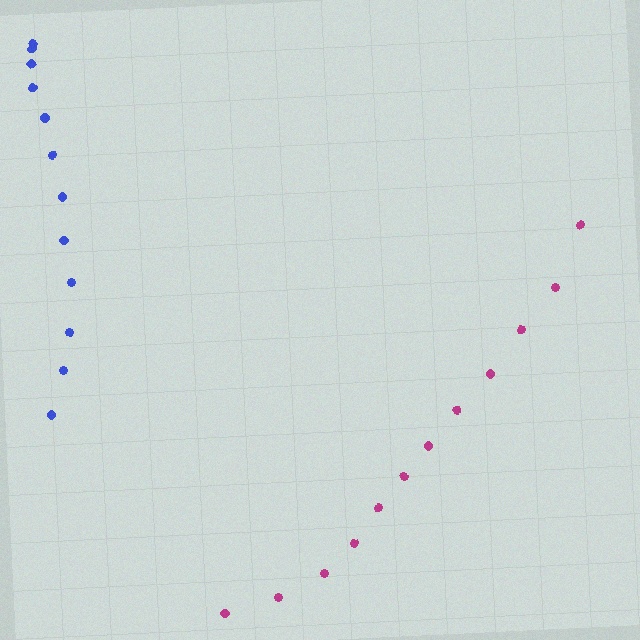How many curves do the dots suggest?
There are 2 distinct paths.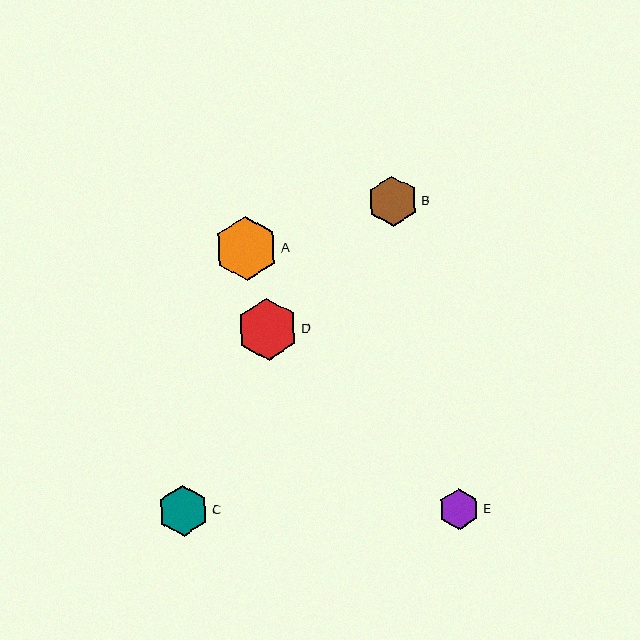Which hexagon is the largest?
Hexagon A is the largest with a size of approximately 64 pixels.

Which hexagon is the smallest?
Hexagon E is the smallest with a size of approximately 41 pixels.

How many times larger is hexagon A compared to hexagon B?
Hexagon A is approximately 1.3 times the size of hexagon B.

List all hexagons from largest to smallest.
From largest to smallest: A, D, C, B, E.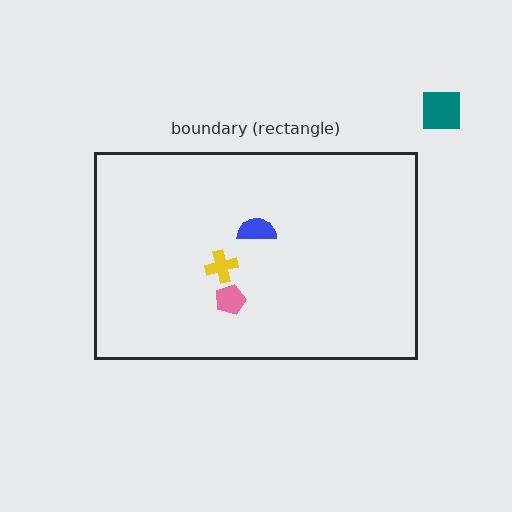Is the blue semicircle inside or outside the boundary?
Inside.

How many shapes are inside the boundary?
3 inside, 1 outside.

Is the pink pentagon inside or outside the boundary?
Inside.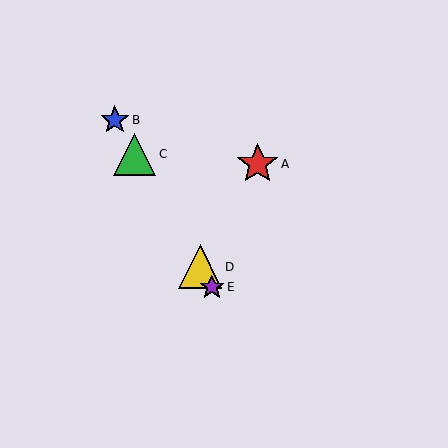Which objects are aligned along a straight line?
Objects B, C, D, E are aligned along a straight line.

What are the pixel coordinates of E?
Object E is at (212, 287).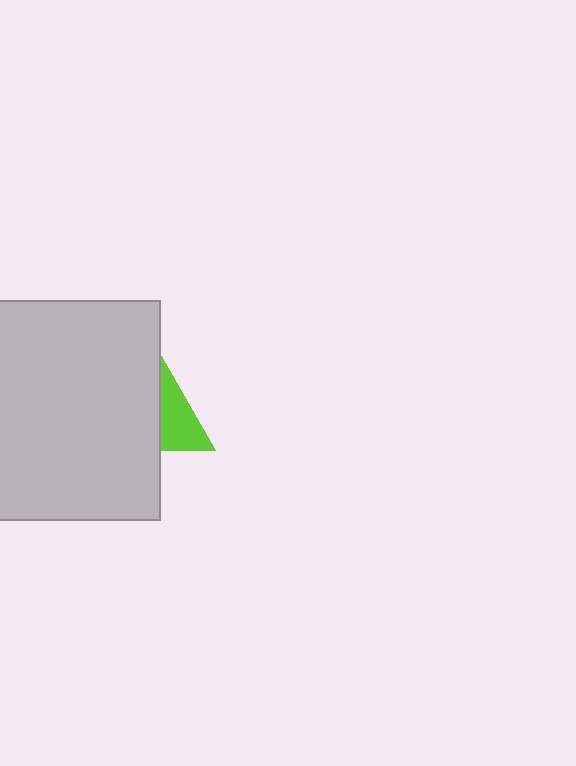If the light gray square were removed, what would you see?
You would see the complete lime triangle.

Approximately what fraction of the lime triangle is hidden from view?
Roughly 57% of the lime triangle is hidden behind the light gray square.